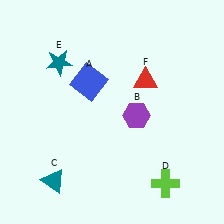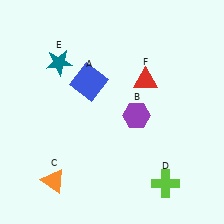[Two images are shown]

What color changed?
The triangle (C) changed from teal in Image 1 to orange in Image 2.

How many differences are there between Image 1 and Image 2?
There is 1 difference between the two images.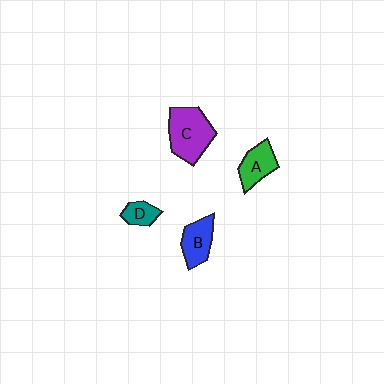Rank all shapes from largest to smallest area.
From largest to smallest: C (purple), B (blue), A (green), D (teal).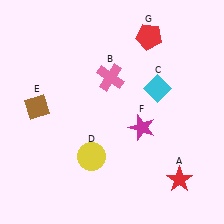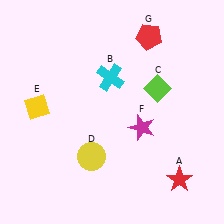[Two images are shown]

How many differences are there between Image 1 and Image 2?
There are 3 differences between the two images.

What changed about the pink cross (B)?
In Image 1, B is pink. In Image 2, it changed to cyan.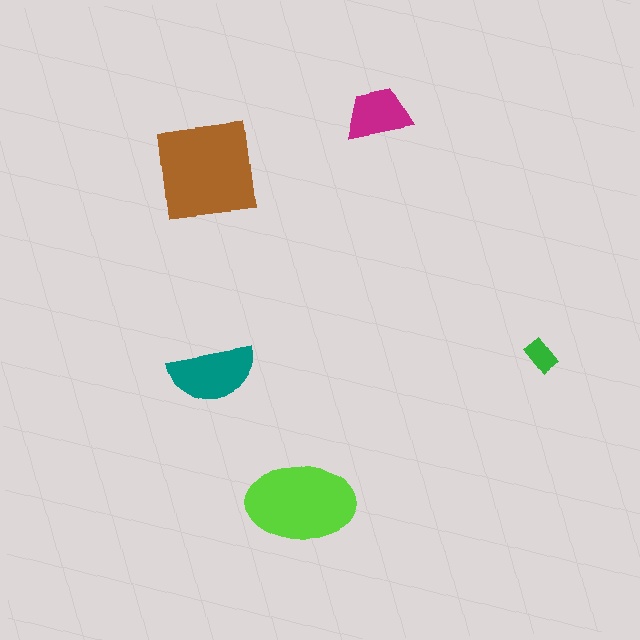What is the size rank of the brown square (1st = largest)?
1st.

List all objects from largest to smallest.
The brown square, the lime ellipse, the teal semicircle, the magenta trapezoid, the green rectangle.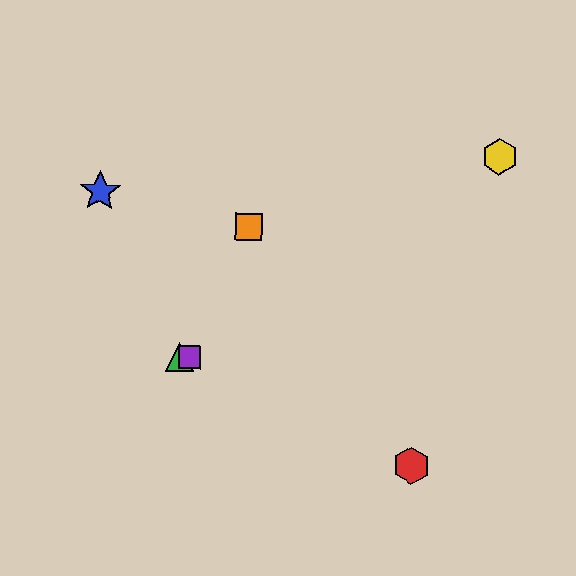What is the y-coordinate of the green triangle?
The green triangle is at y≈357.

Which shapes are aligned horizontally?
The green triangle, the purple square are aligned horizontally.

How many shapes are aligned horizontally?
2 shapes (the green triangle, the purple square) are aligned horizontally.